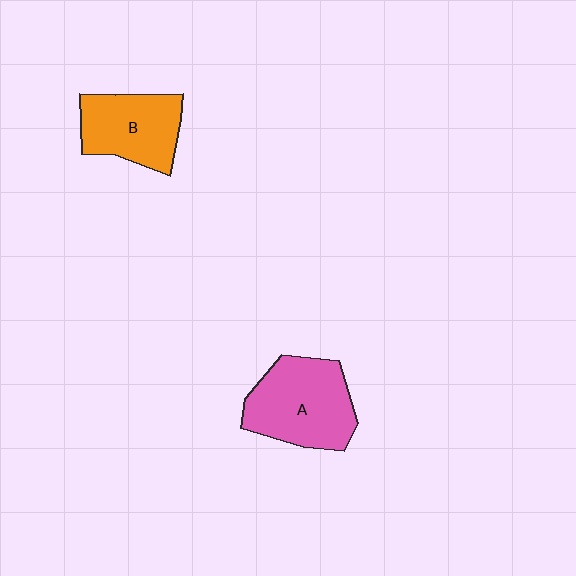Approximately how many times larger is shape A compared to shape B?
Approximately 1.2 times.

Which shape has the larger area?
Shape A (pink).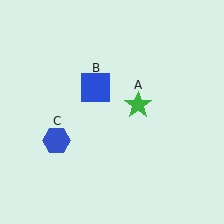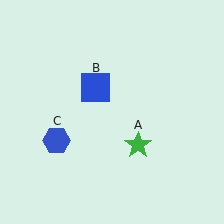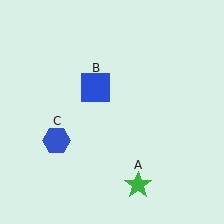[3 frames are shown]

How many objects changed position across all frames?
1 object changed position: green star (object A).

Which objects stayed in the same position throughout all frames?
Blue square (object B) and blue hexagon (object C) remained stationary.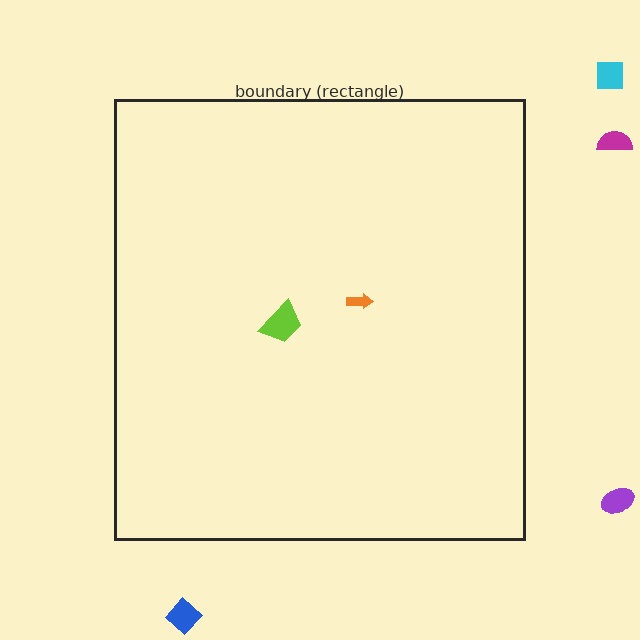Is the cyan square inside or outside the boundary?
Outside.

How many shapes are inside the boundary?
2 inside, 4 outside.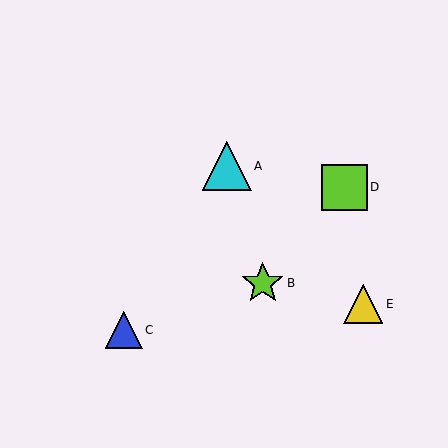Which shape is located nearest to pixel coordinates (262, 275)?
The lime star (labeled B) at (263, 283) is nearest to that location.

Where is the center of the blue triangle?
The center of the blue triangle is at (124, 330).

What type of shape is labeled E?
Shape E is a yellow triangle.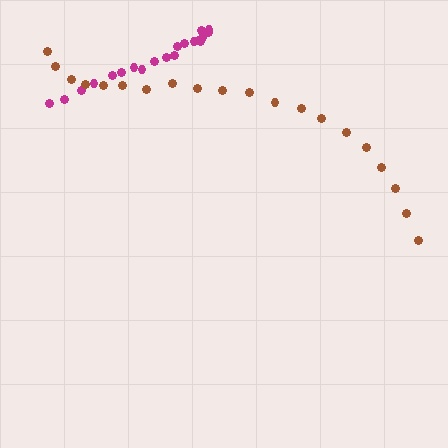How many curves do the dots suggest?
There are 2 distinct paths.